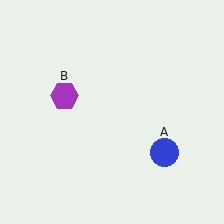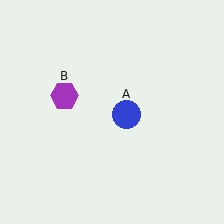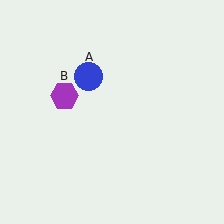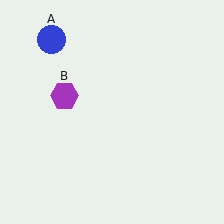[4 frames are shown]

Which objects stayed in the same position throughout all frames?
Purple hexagon (object B) remained stationary.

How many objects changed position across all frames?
1 object changed position: blue circle (object A).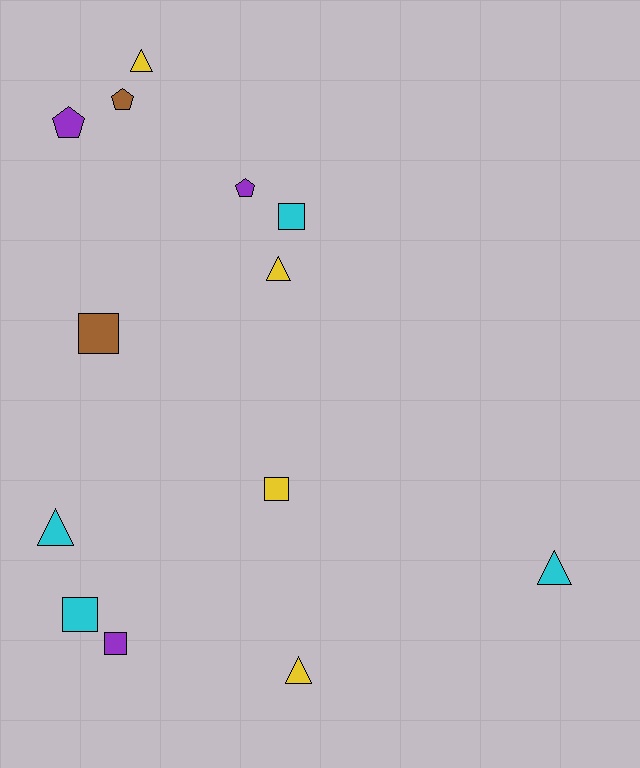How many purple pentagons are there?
There are 2 purple pentagons.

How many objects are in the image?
There are 13 objects.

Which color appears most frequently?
Cyan, with 4 objects.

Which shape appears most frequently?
Square, with 5 objects.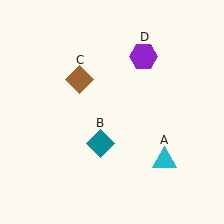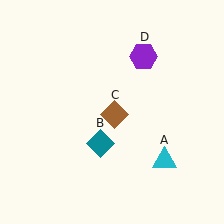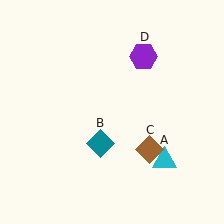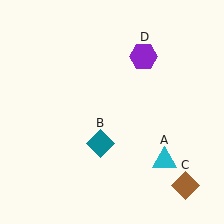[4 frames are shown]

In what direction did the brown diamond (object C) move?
The brown diamond (object C) moved down and to the right.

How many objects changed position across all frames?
1 object changed position: brown diamond (object C).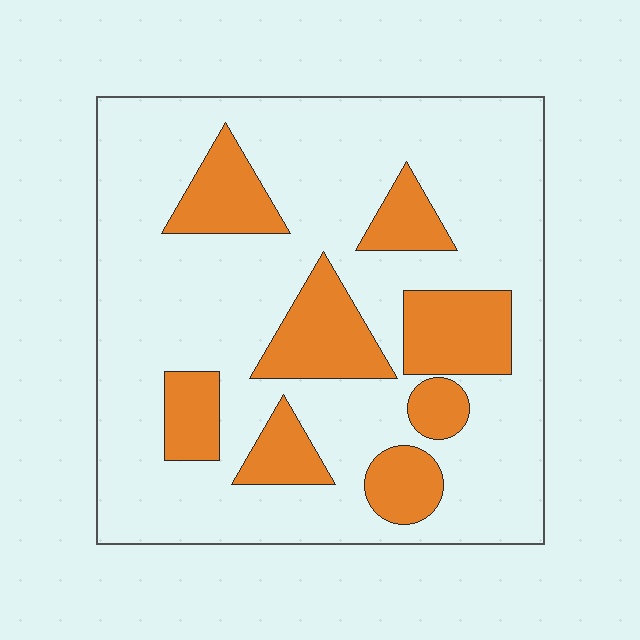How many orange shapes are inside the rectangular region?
8.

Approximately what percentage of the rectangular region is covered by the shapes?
Approximately 25%.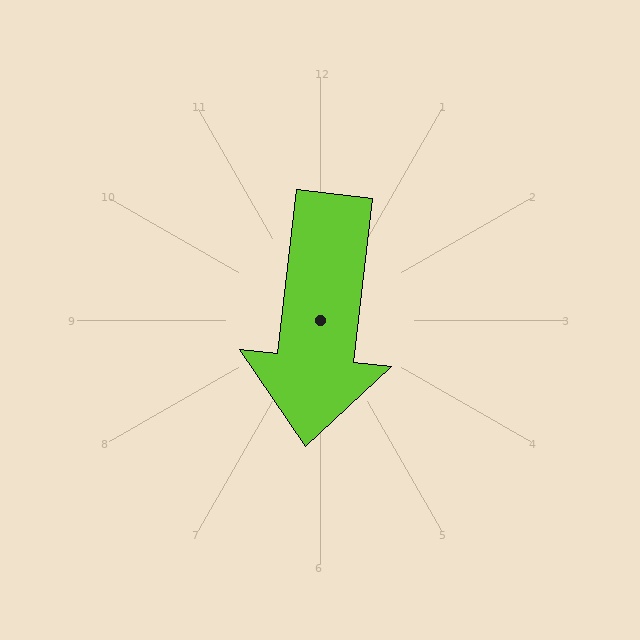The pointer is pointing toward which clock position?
Roughly 6 o'clock.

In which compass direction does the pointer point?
South.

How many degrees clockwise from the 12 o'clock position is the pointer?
Approximately 187 degrees.